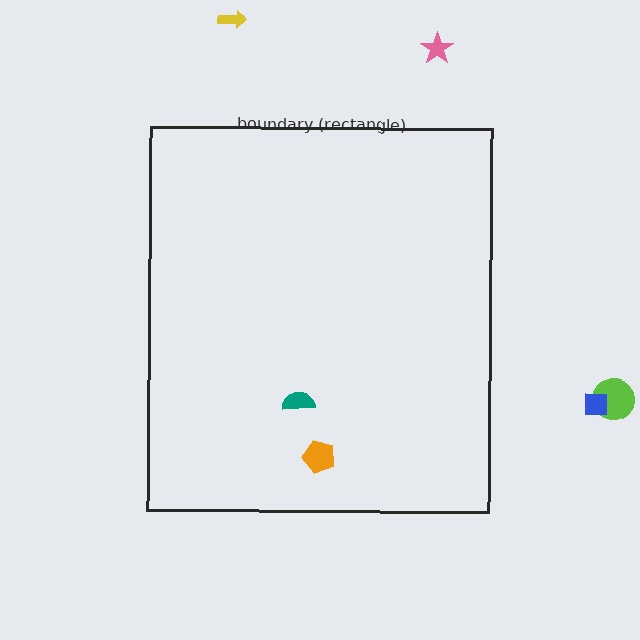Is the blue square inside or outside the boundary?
Outside.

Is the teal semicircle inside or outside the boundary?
Inside.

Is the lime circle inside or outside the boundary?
Outside.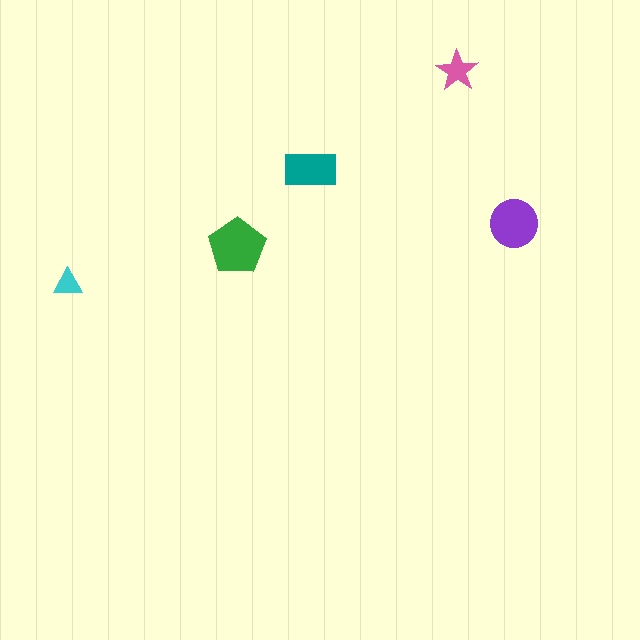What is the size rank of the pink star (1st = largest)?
4th.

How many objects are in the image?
There are 5 objects in the image.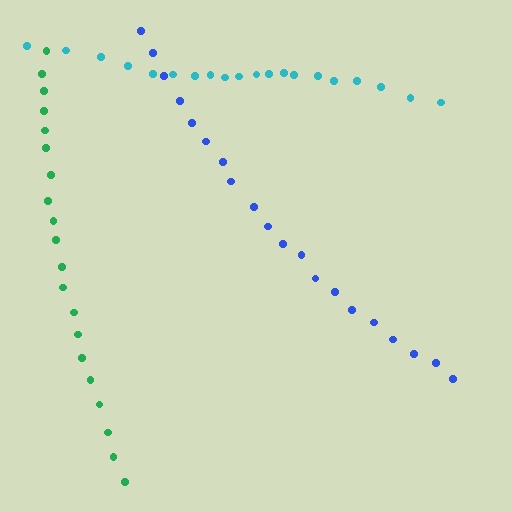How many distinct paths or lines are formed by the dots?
There are 3 distinct paths.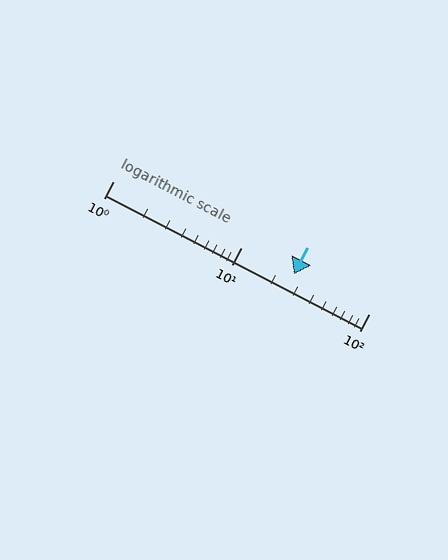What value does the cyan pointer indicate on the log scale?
The pointer indicates approximately 26.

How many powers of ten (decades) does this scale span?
The scale spans 2 decades, from 1 to 100.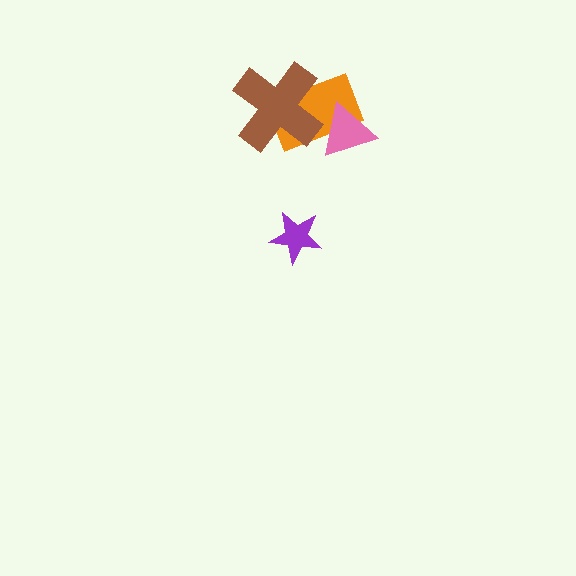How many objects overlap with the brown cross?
1 object overlaps with the brown cross.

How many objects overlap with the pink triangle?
1 object overlaps with the pink triangle.